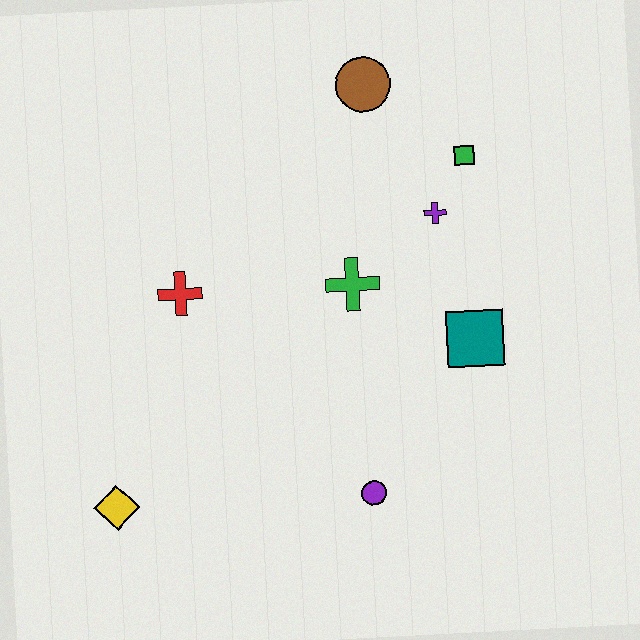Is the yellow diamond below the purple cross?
Yes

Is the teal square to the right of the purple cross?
Yes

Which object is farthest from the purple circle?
The brown circle is farthest from the purple circle.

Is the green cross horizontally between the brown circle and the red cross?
Yes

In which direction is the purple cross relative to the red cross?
The purple cross is to the right of the red cross.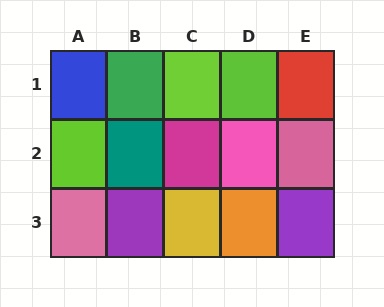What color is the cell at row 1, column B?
Green.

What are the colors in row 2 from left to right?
Lime, teal, magenta, pink, pink.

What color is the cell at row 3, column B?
Purple.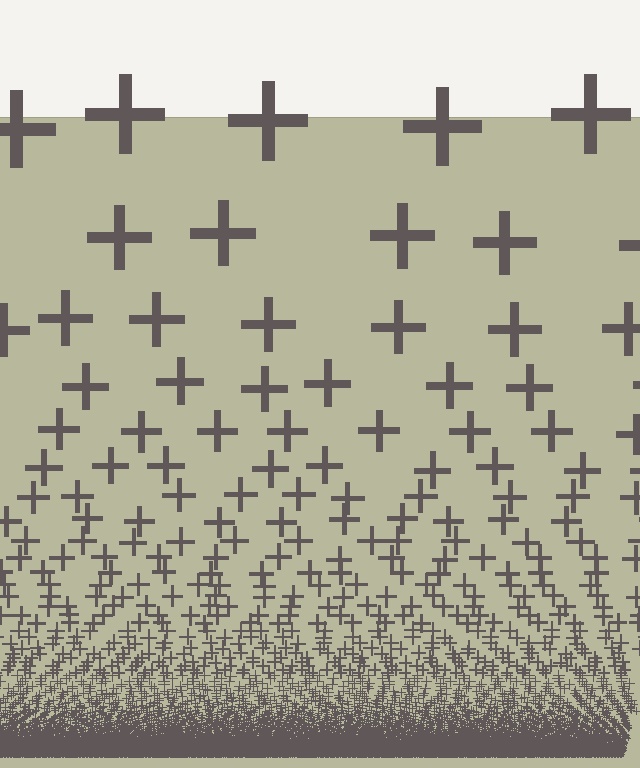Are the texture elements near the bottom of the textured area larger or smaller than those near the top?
Smaller. The gradient is inverted — elements near the bottom are smaller and denser.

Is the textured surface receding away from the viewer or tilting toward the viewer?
The surface appears to tilt toward the viewer. Texture elements get larger and sparser toward the top.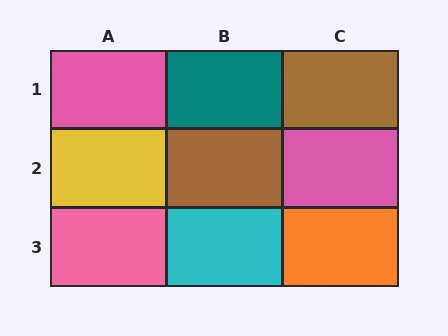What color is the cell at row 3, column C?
Orange.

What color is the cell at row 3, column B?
Cyan.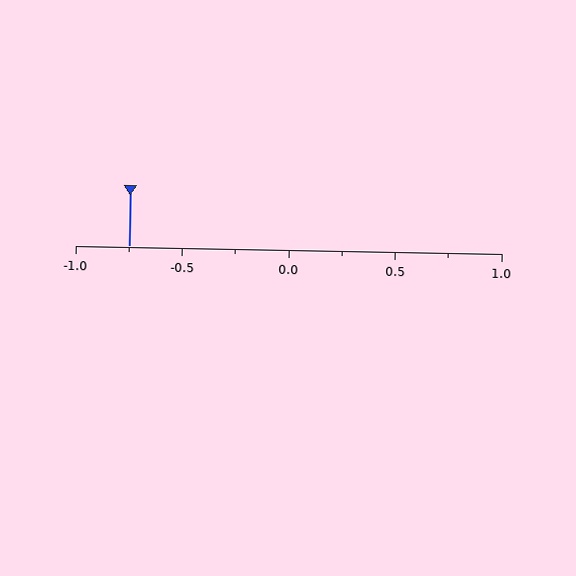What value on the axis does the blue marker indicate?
The marker indicates approximately -0.75.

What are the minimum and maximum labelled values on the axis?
The axis runs from -1.0 to 1.0.